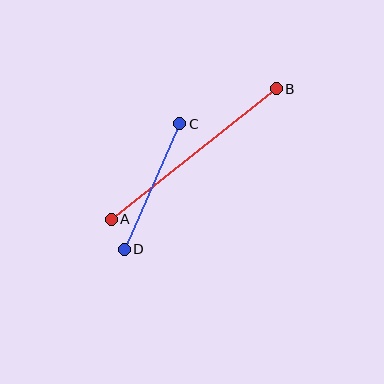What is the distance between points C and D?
The distance is approximately 137 pixels.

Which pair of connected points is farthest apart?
Points A and B are farthest apart.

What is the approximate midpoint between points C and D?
The midpoint is at approximately (152, 187) pixels.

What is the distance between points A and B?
The distance is approximately 210 pixels.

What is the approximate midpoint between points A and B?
The midpoint is at approximately (194, 154) pixels.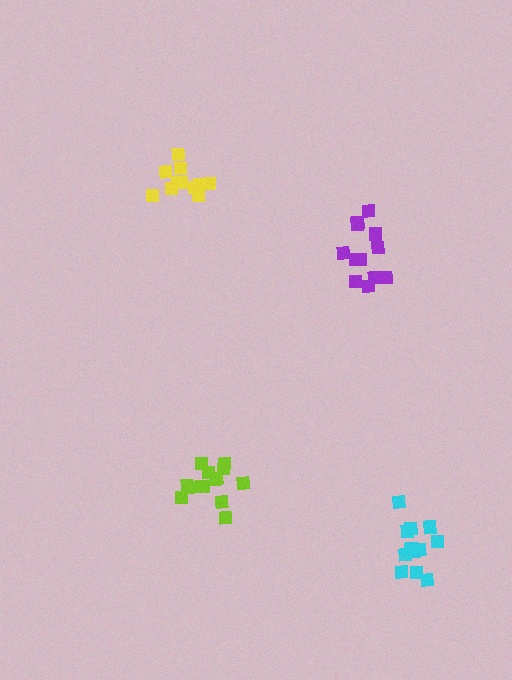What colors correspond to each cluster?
The clusters are colored: cyan, purple, lime, yellow.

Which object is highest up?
The yellow cluster is topmost.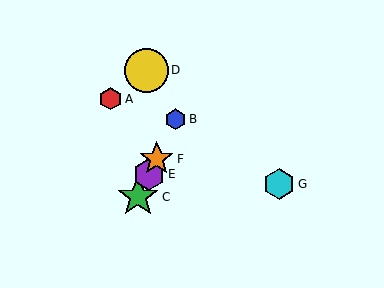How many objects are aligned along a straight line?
4 objects (B, C, E, F) are aligned along a straight line.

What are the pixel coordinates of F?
Object F is at (157, 159).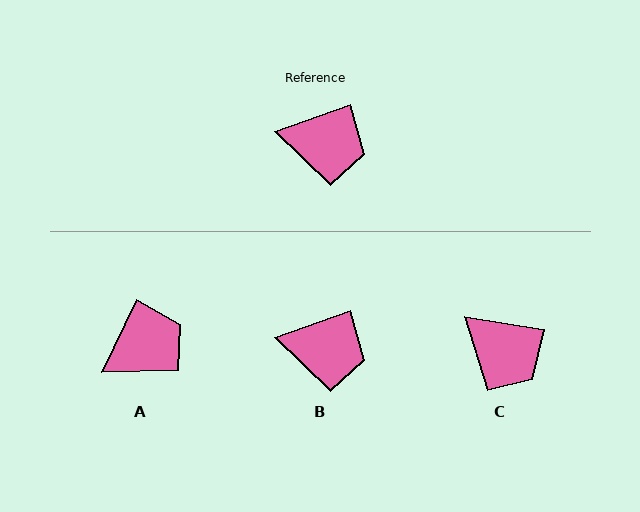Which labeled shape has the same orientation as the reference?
B.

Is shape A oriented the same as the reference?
No, it is off by about 45 degrees.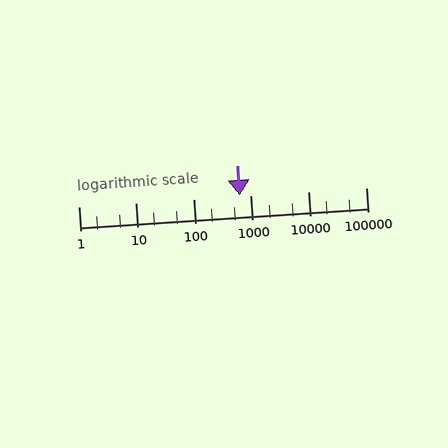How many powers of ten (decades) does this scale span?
The scale spans 5 decades, from 1 to 100000.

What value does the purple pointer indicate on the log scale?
The pointer indicates approximately 640.